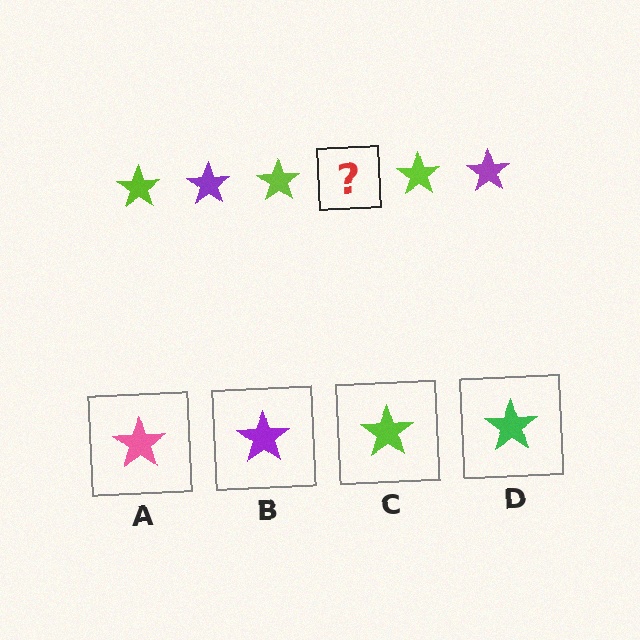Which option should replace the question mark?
Option B.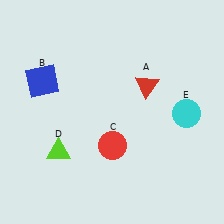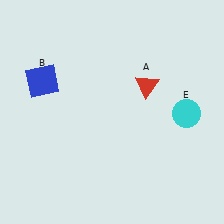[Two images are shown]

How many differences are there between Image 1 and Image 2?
There are 2 differences between the two images.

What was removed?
The lime triangle (D), the red circle (C) were removed in Image 2.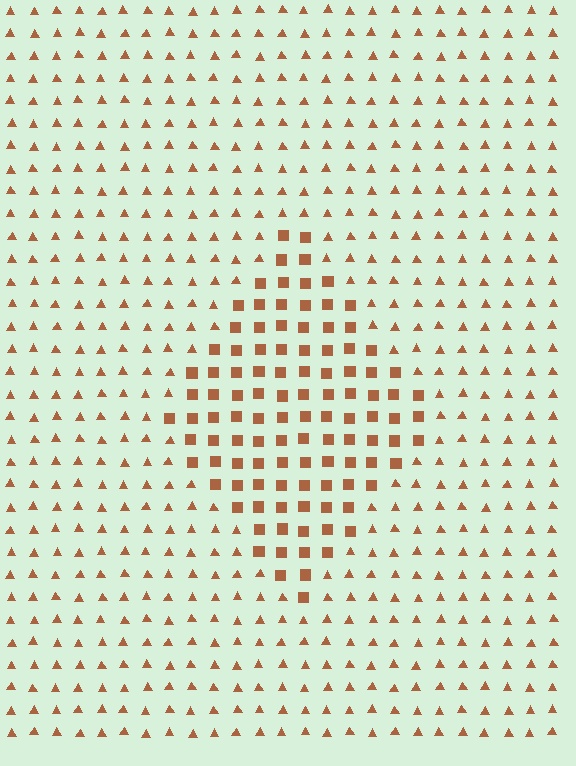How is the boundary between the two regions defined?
The boundary is defined by a change in element shape: squares inside vs. triangles outside. All elements share the same color and spacing.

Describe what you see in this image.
The image is filled with small brown elements arranged in a uniform grid. A diamond-shaped region contains squares, while the surrounding area contains triangles. The boundary is defined purely by the change in element shape.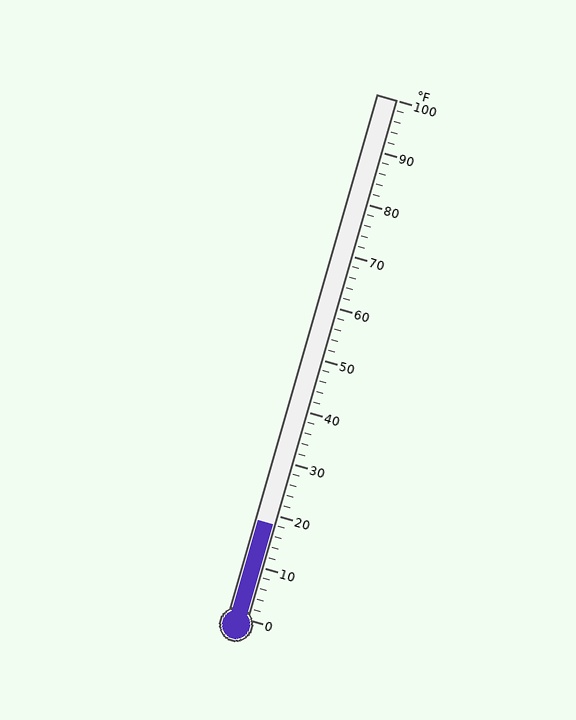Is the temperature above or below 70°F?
The temperature is below 70°F.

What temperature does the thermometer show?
The thermometer shows approximately 18°F.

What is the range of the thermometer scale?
The thermometer scale ranges from 0°F to 100°F.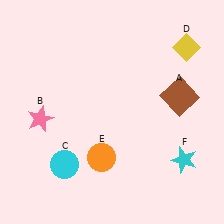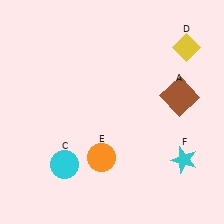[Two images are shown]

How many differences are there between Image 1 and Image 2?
There is 1 difference between the two images.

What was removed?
The pink star (B) was removed in Image 2.